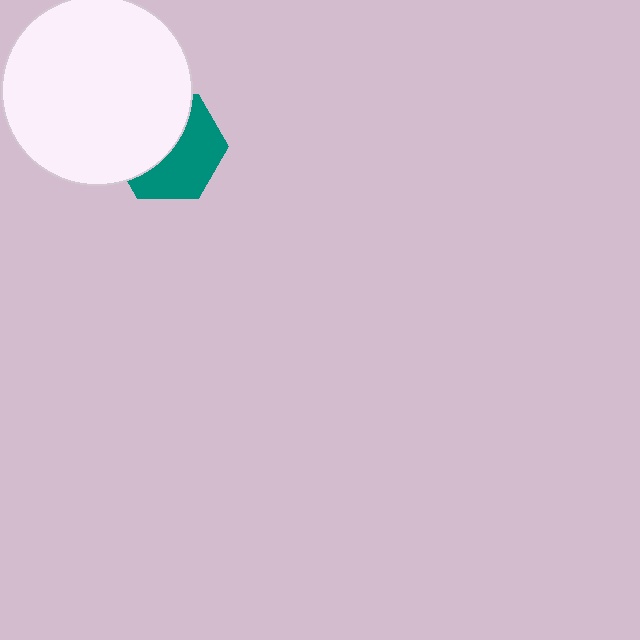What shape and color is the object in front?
The object in front is a white circle.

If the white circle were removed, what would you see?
You would see the complete teal hexagon.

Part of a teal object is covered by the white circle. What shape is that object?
It is a hexagon.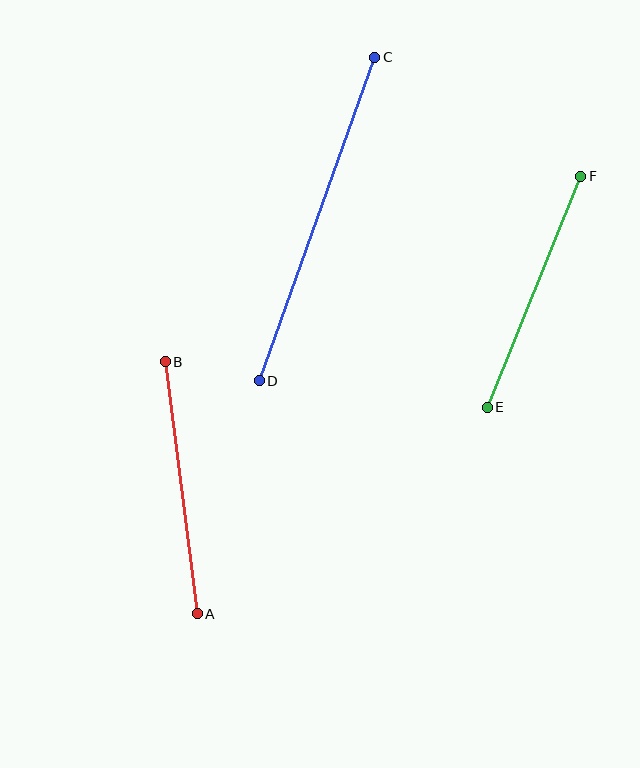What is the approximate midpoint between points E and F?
The midpoint is at approximately (534, 292) pixels.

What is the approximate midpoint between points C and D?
The midpoint is at approximately (317, 219) pixels.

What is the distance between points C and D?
The distance is approximately 344 pixels.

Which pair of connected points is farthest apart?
Points C and D are farthest apart.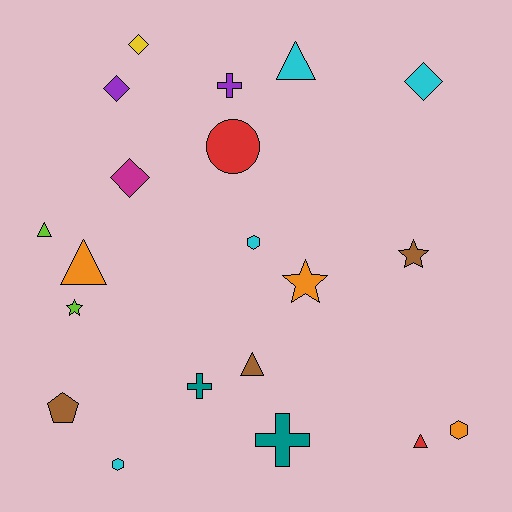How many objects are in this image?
There are 20 objects.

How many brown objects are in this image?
There are 3 brown objects.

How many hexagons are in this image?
There are 3 hexagons.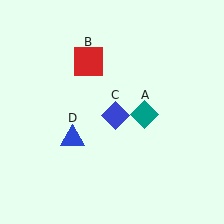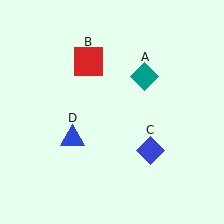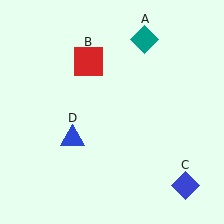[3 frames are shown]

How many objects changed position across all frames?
2 objects changed position: teal diamond (object A), blue diamond (object C).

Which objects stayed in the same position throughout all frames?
Red square (object B) and blue triangle (object D) remained stationary.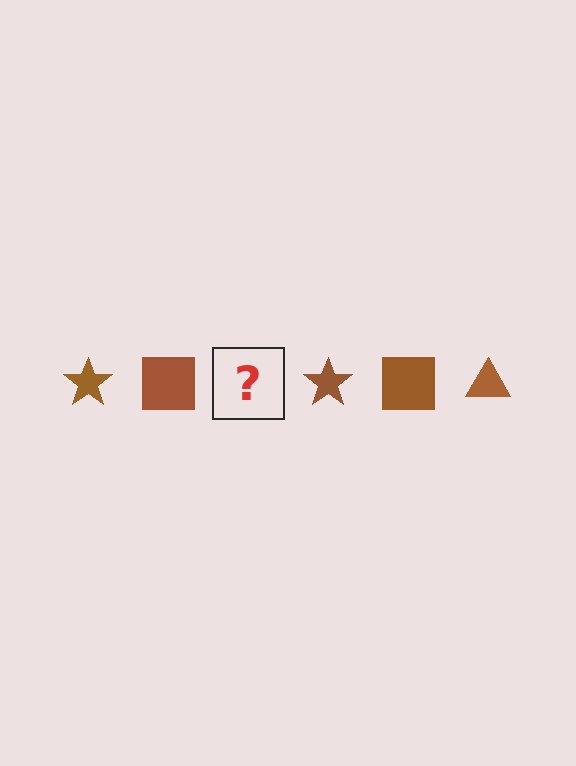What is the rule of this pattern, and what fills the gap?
The rule is that the pattern cycles through star, square, triangle shapes in brown. The gap should be filled with a brown triangle.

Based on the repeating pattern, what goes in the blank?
The blank should be a brown triangle.